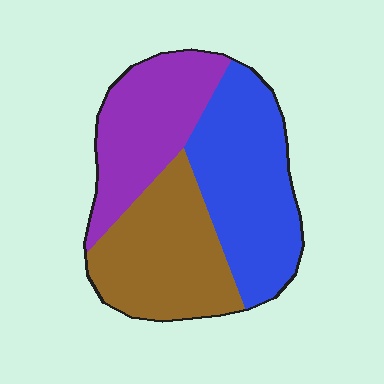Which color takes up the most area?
Blue, at roughly 40%.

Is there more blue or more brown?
Blue.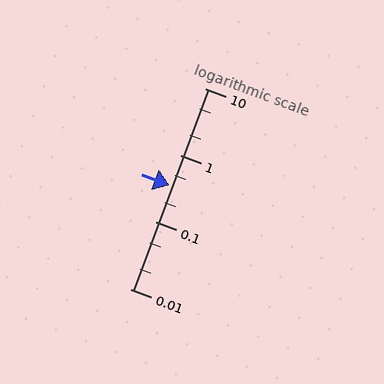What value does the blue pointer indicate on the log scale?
The pointer indicates approximately 0.35.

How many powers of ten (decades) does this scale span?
The scale spans 3 decades, from 0.01 to 10.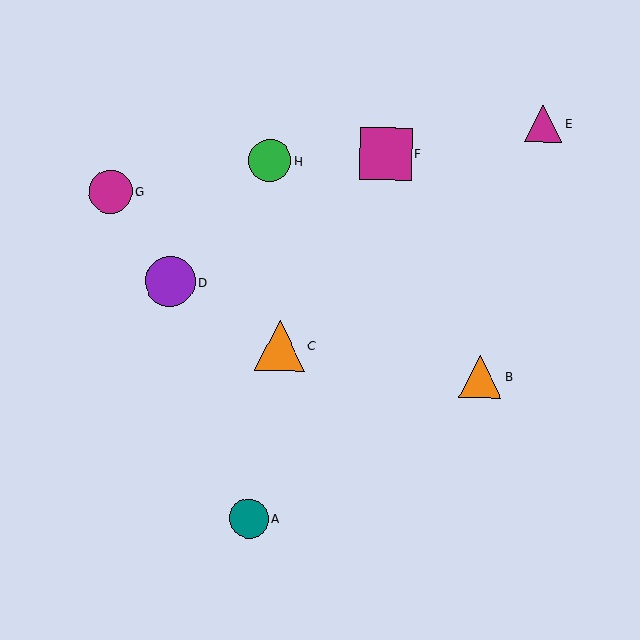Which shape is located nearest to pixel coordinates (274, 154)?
The green circle (labeled H) at (270, 161) is nearest to that location.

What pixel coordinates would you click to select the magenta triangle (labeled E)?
Click at (543, 124) to select the magenta triangle E.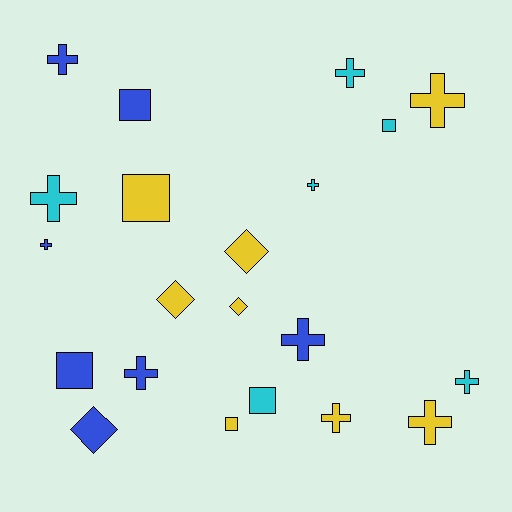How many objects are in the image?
There are 21 objects.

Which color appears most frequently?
Yellow, with 8 objects.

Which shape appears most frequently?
Cross, with 11 objects.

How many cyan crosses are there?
There are 4 cyan crosses.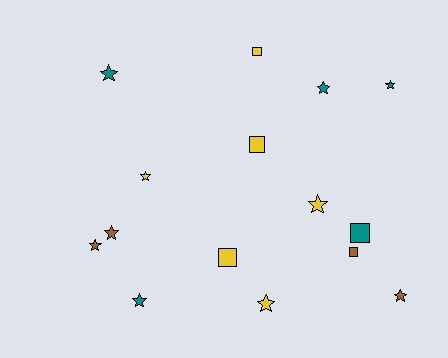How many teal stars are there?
There are 4 teal stars.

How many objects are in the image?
There are 15 objects.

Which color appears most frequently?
Yellow, with 6 objects.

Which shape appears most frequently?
Star, with 10 objects.